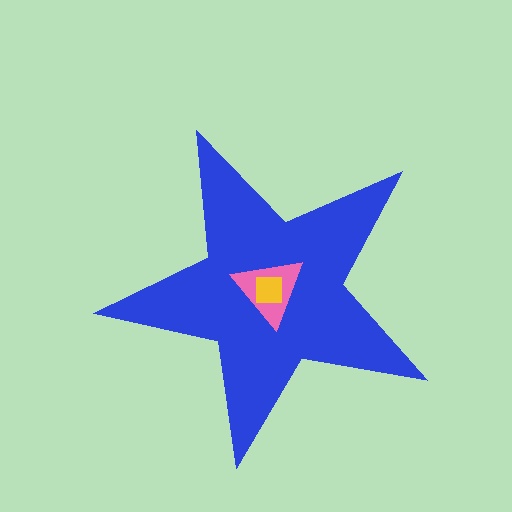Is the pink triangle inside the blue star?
Yes.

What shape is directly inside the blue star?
The pink triangle.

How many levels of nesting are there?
3.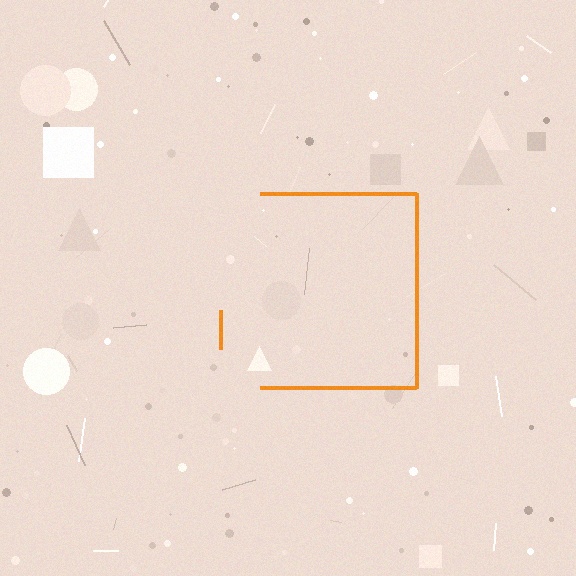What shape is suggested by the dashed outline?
The dashed outline suggests a square.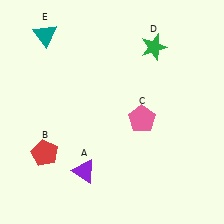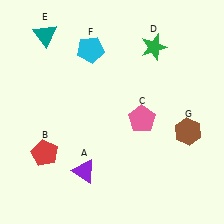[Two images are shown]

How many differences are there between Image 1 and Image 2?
There are 2 differences between the two images.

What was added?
A cyan pentagon (F), a brown hexagon (G) were added in Image 2.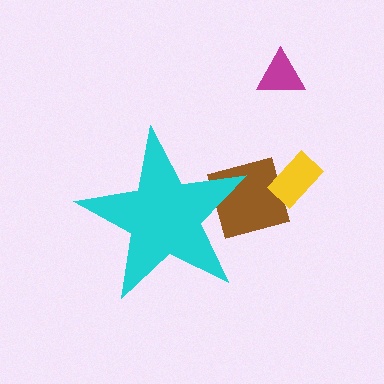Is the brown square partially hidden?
Yes, the brown square is partially hidden behind the cyan star.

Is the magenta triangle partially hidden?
No, the magenta triangle is fully visible.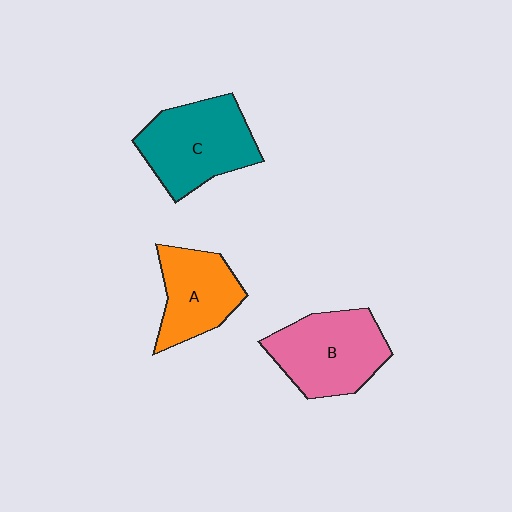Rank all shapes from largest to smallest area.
From largest to smallest: C (teal), B (pink), A (orange).